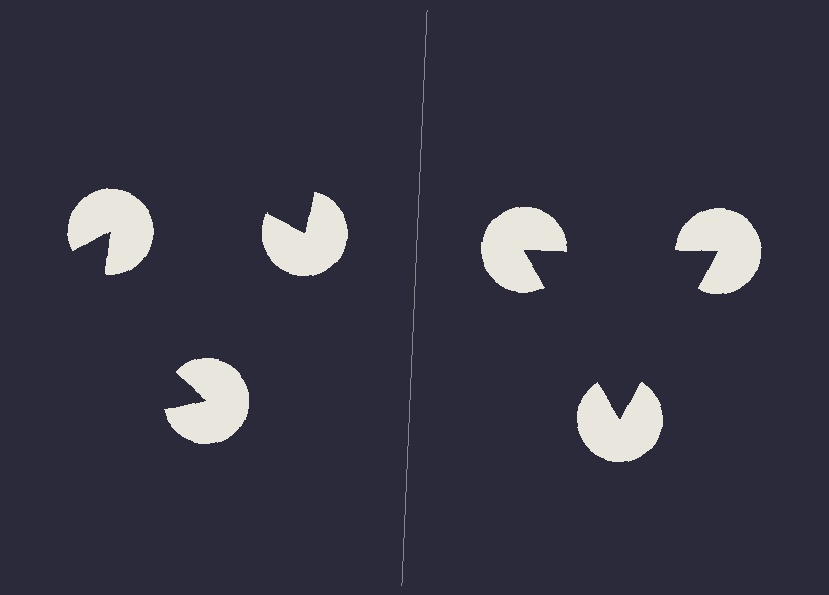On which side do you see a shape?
An illusory triangle appears on the right side. On the left side the wedge cuts are rotated, so no coherent shape forms.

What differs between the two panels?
The pac-man discs are positioned identically on both sides; only the wedge orientations differ. On the right they align to a triangle; on the left they are misaligned.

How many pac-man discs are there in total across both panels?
6 — 3 on each side.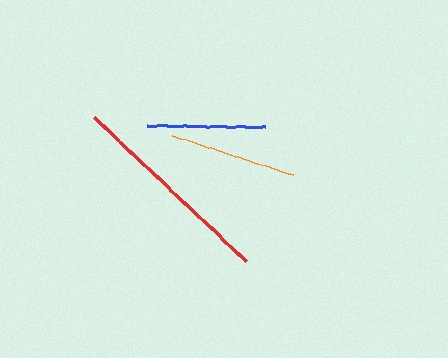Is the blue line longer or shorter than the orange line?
The orange line is longer than the blue line.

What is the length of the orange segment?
The orange segment is approximately 127 pixels long.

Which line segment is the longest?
The red line is the longest at approximately 210 pixels.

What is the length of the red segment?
The red segment is approximately 210 pixels long.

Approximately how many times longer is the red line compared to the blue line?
The red line is approximately 1.8 times the length of the blue line.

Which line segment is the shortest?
The blue line is the shortest at approximately 119 pixels.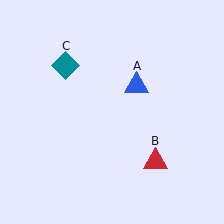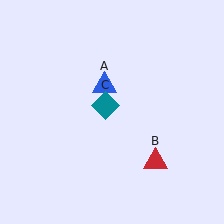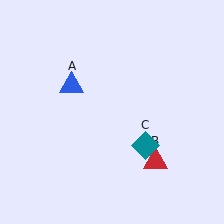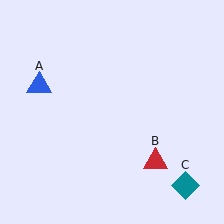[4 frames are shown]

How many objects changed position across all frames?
2 objects changed position: blue triangle (object A), teal diamond (object C).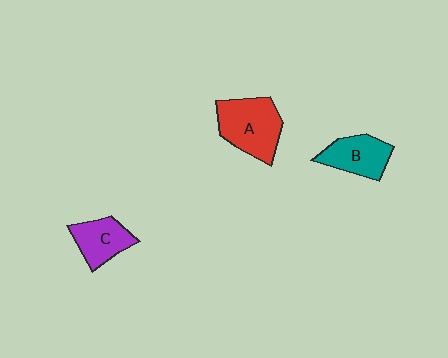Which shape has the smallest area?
Shape C (purple).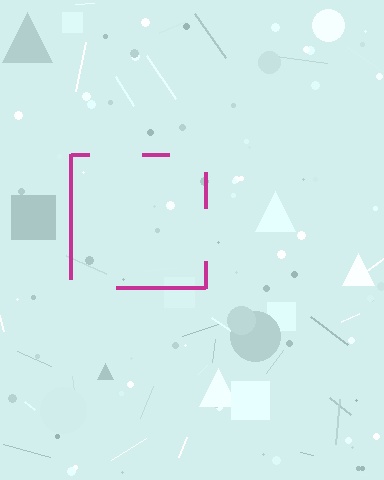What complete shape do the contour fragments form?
The contour fragments form a square.